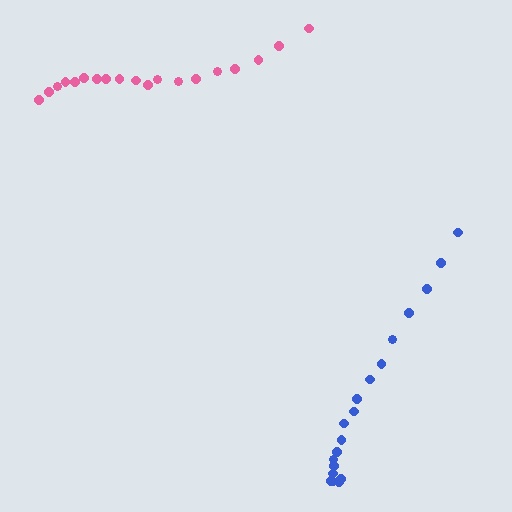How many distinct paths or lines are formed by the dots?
There are 2 distinct paths.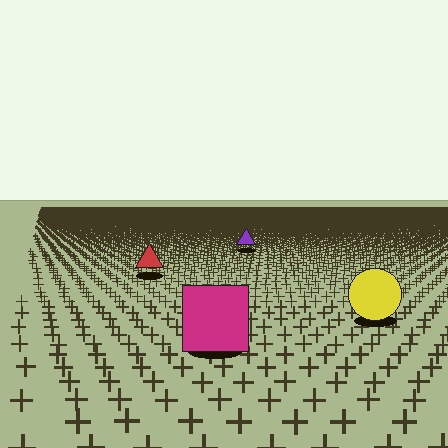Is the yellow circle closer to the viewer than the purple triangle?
Yes. The yellow circle is closer — you can tell from the texture gradient: the ground texture is coarser near it.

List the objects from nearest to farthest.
From nearest to farthest: the magenta square, the yellow circle, the red triangle, the purple triangle.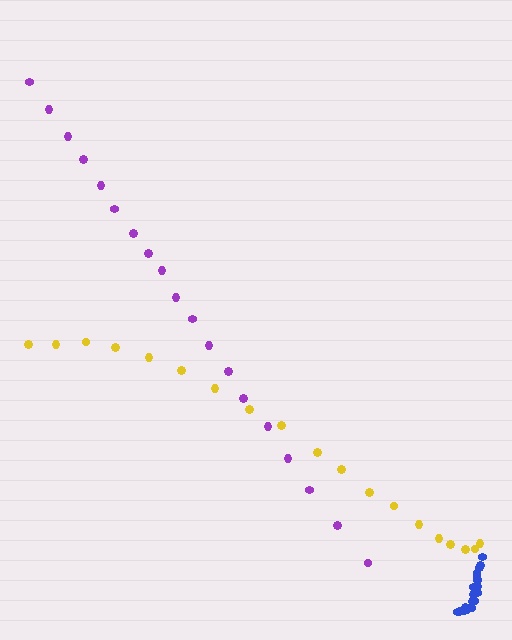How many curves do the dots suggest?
There are 3 distinct paths.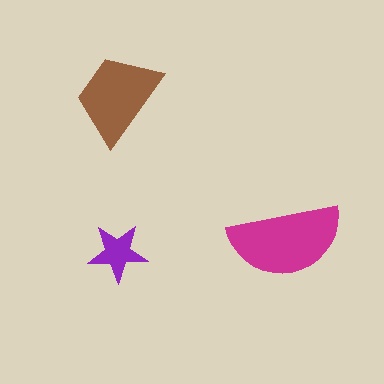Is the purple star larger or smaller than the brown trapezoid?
Smaller.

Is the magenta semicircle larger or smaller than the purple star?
Larger.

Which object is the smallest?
The purple star.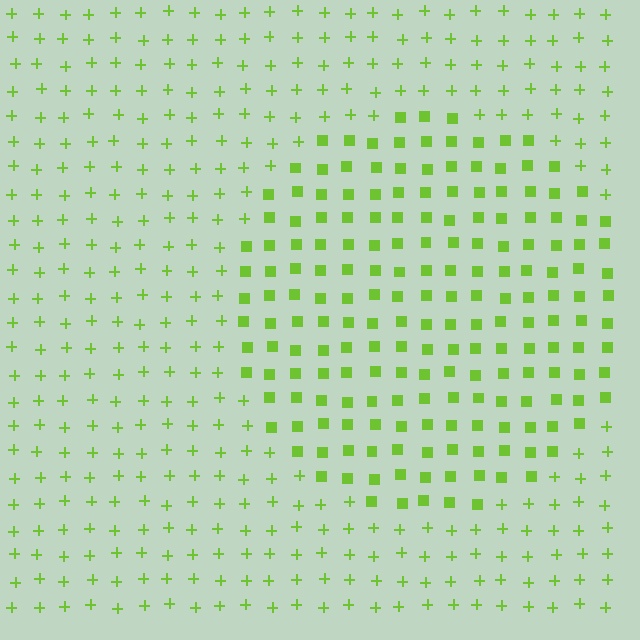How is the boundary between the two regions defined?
The boundary is defined by a change in element shape: squares inside vs. plus signs outside. All elements share the same color and spacing.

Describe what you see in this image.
The image is filled with small lime elements arranged in a uniform grid. A circle-shaped region contains squares, while the surrounding area contains plus signs. The boundary is defined purely by the change in element shape.